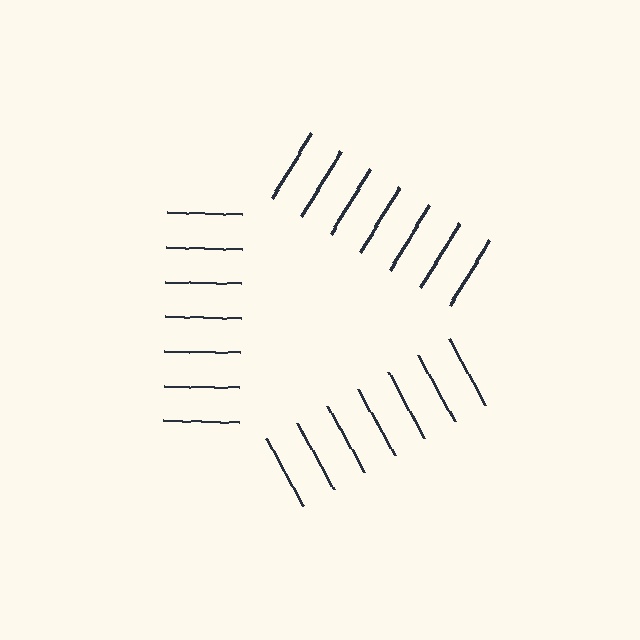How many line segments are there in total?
21 — 7 along each of the 3 edges.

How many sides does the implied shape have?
3 sides — the line-ends trace a triangle.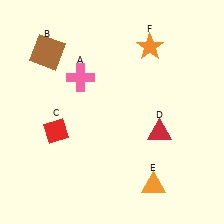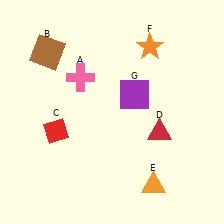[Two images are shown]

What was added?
A purple square (G) was added in Image 2.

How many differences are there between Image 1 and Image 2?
There is 1 difference between the two images.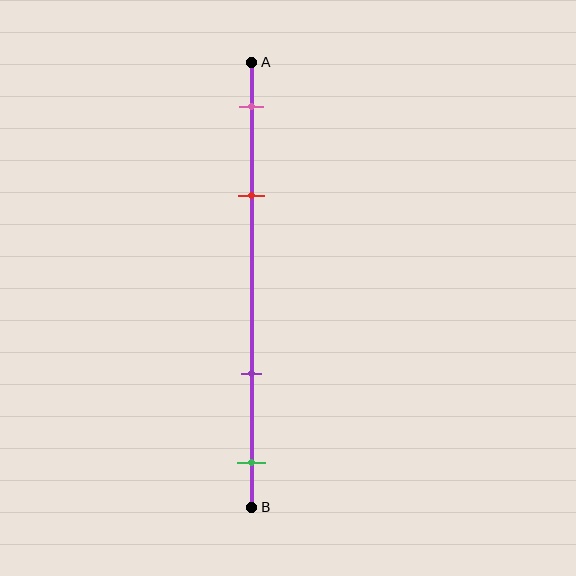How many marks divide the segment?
There are 4 marks dividing the segment.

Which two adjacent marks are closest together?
The pink and red marks are the closest adjacent pair.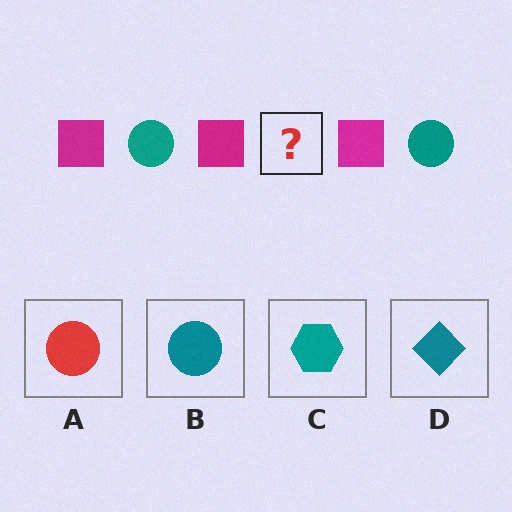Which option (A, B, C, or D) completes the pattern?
B.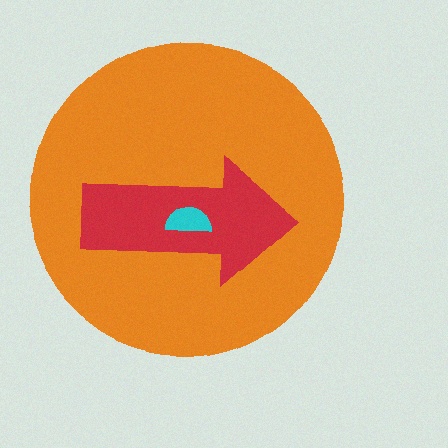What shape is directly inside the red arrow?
The cyan semicircle.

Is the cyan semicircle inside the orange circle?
Yes.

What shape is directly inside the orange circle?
The red arrow.